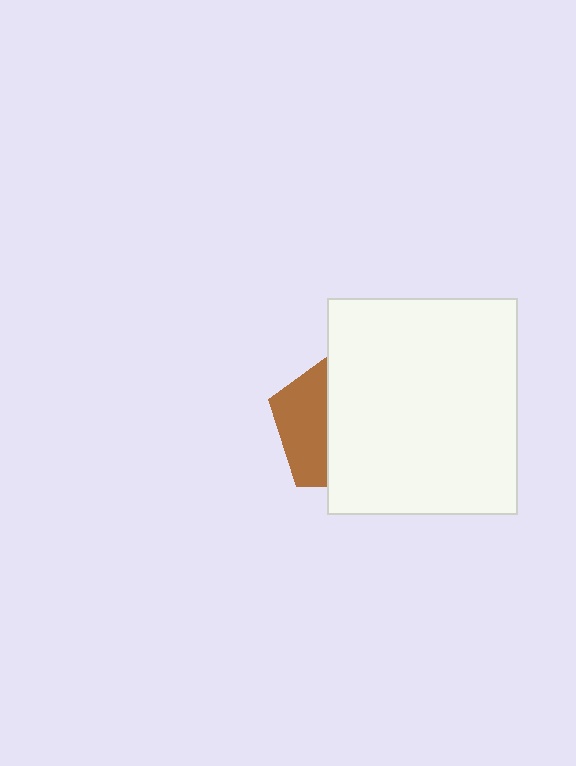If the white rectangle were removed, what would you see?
You would see the complete brown pentagon.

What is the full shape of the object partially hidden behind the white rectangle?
The partially hidden object is a brown pentagon.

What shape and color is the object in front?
The object in front is a white rectangle.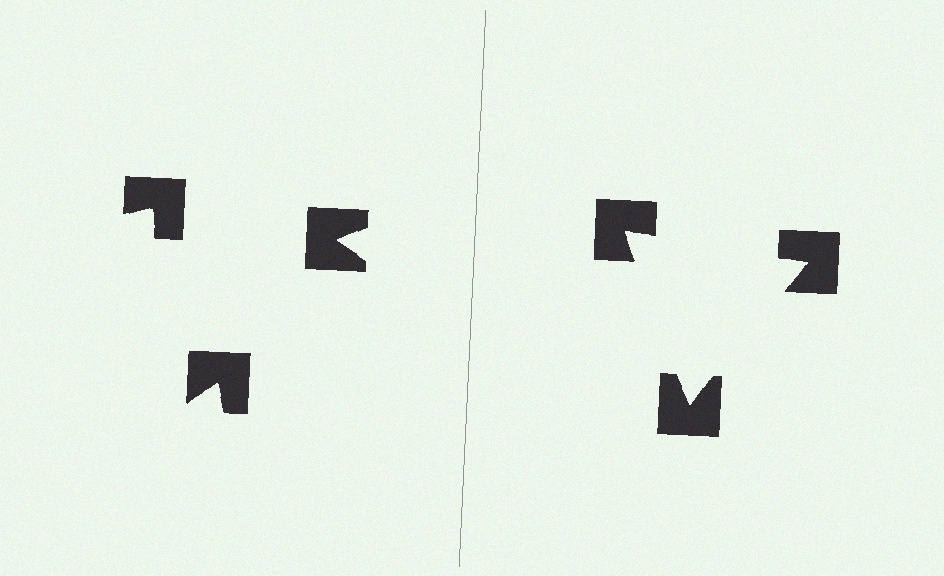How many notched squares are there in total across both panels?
6 — 3 on each side.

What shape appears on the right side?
An illusory triangle.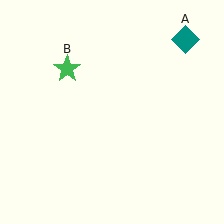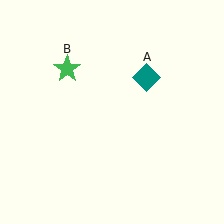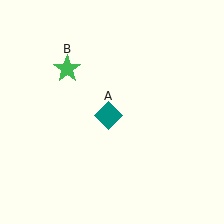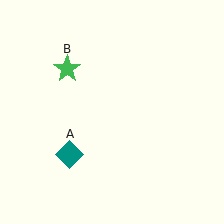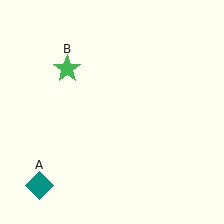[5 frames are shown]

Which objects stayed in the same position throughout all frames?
Green star (object B) remained stationary.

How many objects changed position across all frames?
1 object changed position: teal diamond (object A).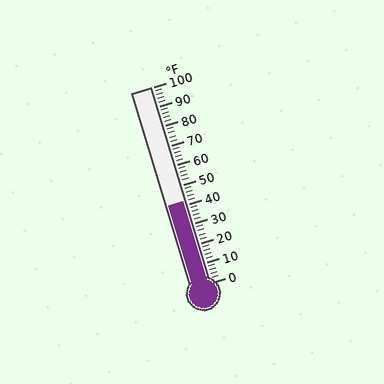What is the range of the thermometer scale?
The thermometer scale ranges from 0°F to 100°F.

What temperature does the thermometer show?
The thermometer shows approximately 42°F.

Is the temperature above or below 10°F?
The temperature is above 10°F.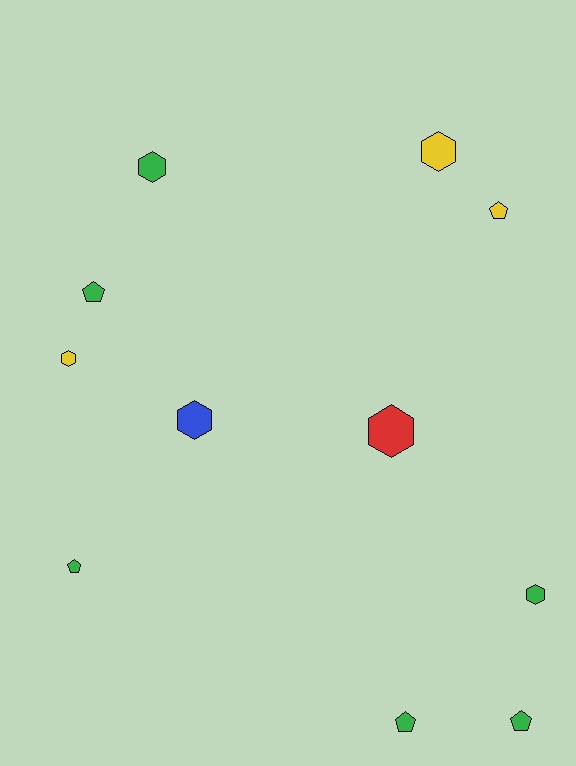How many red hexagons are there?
There is 1 red hexagon.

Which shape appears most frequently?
Hexagon, with 6 objects.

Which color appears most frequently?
Green, with 6 objects.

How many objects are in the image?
There are 11 objects.